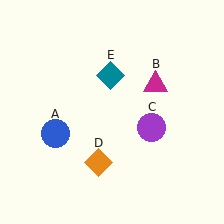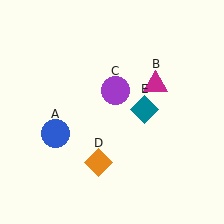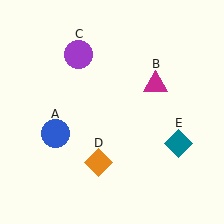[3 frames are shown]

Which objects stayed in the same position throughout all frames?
Blue circle (object A) and magenta triangle (object B) and orange diamond (object D) remained stationary.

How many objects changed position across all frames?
2 objects changed position: purple circle (object C), teal diamond (object E).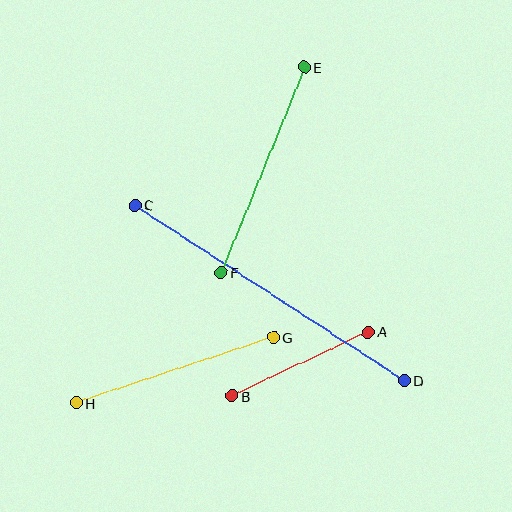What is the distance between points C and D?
The distance is approximately 322 pixels.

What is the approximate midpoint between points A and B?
The midpoint is at approximately (300, 364) pixels.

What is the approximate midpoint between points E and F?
The midpoint is at approximately (263, 170) pixels.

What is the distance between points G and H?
The distance is approximately 208 pixels.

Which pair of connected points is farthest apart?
Points C and D are farthest apart.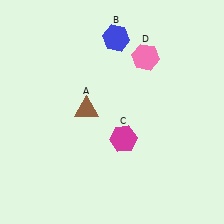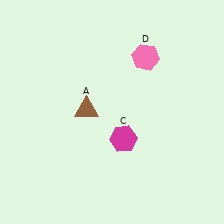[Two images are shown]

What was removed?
The blue hexagon (B) was removed in Image 2.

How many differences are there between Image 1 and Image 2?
There is 1 difference between the two images.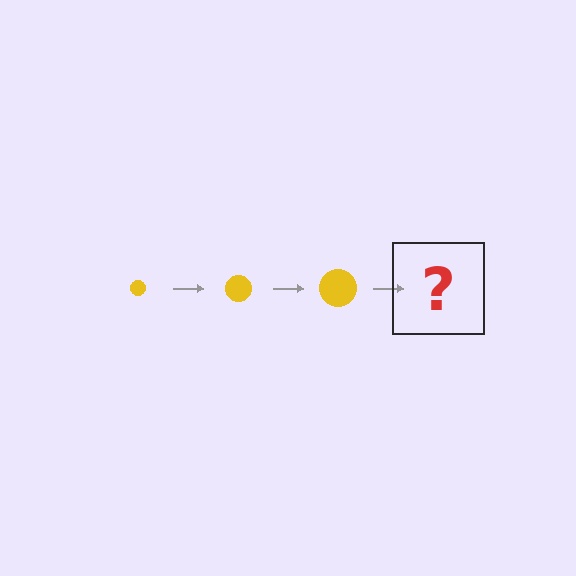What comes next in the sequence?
The next element should be a yellow circle, larger than the previous one.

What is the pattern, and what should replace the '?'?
The pattern is that the circle gets progressively larger each step. The '?' should be a yellow circle, larger than the previous one.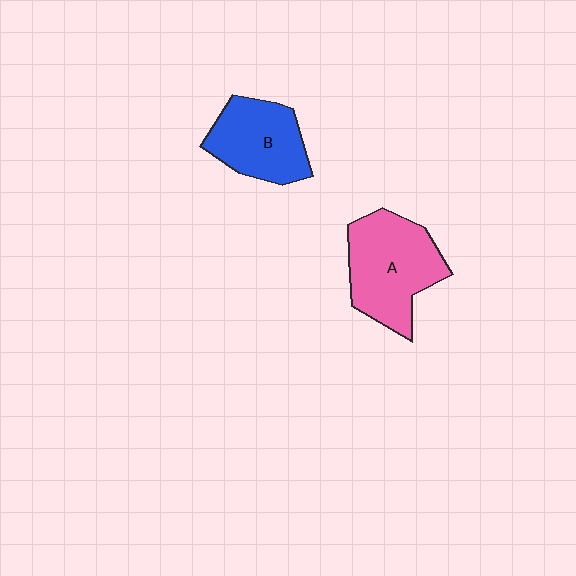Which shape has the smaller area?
Shape B (blue).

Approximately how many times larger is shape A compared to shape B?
Approximately 1.3 times.